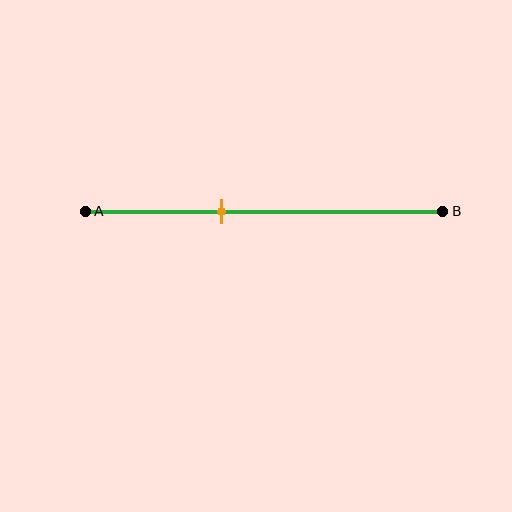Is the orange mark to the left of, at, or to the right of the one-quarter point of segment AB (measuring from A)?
The orange mark is to the right of the one-quarter point of segment AB.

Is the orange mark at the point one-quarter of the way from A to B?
No, the mark is at about 40% from A, not at the 25% one-quarter point.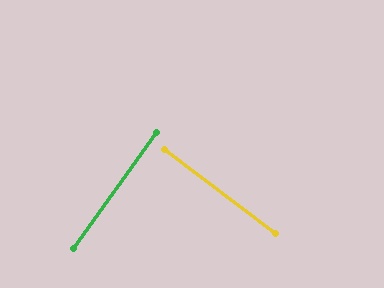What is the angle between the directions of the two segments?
Approximately 89 degrees.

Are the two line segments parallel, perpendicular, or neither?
Perpendicular — they meet at approximately 89°.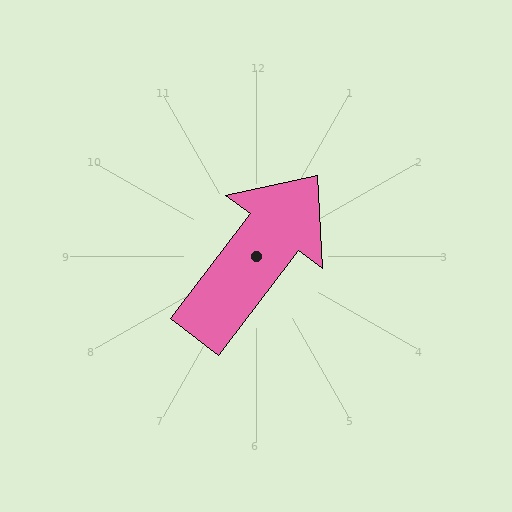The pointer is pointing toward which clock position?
Roughly 1 o'clock.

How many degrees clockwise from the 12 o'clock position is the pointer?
Approximately 37 degrees.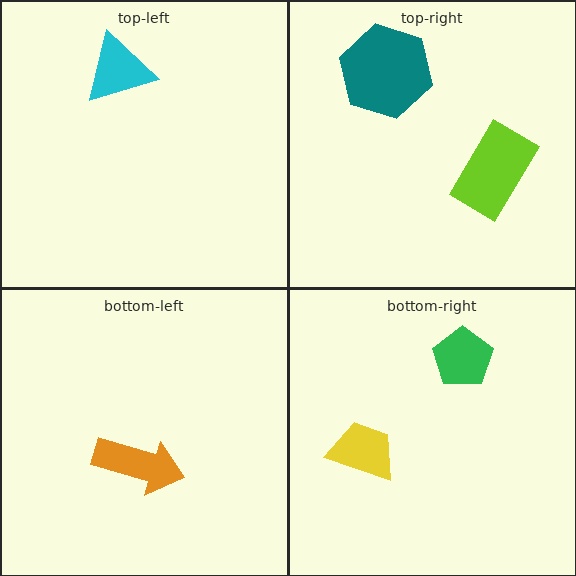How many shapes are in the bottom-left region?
1.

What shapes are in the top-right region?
The teal hexagon, the lime rectangle.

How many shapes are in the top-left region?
1.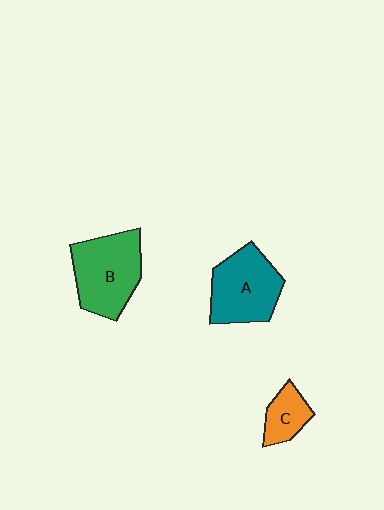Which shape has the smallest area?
Shape C (orange).